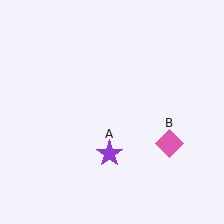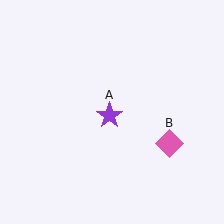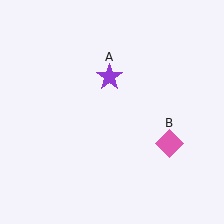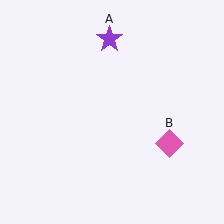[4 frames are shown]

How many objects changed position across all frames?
1 object changed position: purple star (object A).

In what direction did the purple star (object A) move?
The purple star (object A) moved up.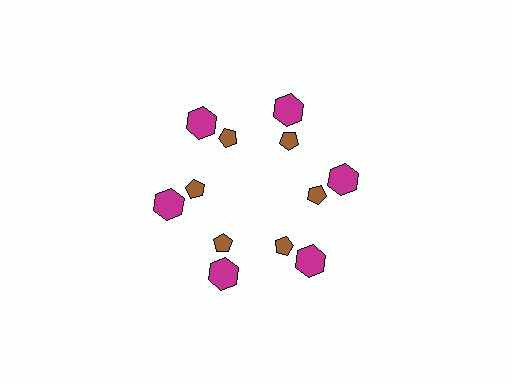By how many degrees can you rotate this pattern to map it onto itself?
The pattern maps onto itself every 60 degrees of rotation.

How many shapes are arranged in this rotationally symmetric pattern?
There are 12 shapes, arranged in 6 groups of 2.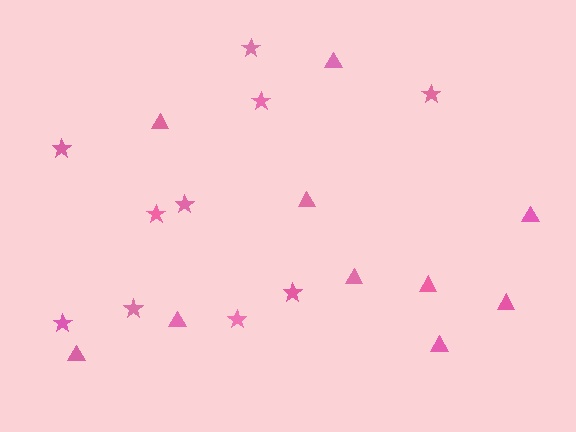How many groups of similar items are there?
There are 2 groups: one group of triangles (10) and one group of stars (10).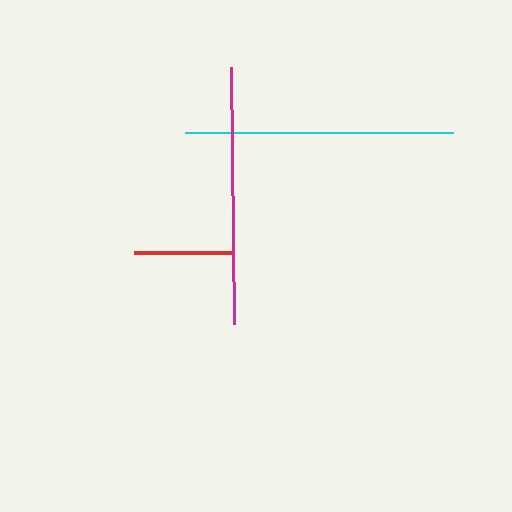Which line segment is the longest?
The cyan line is the longest at approximately 268 pixels.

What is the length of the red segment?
The red segment is approximately 98 pixels long.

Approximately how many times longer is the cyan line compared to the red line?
The cyan line is approximately 2.8 times the length of the red line.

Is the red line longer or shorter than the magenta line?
The magenta line is longer than the red line.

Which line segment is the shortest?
The red line is the shortest at approximately 98 pixels.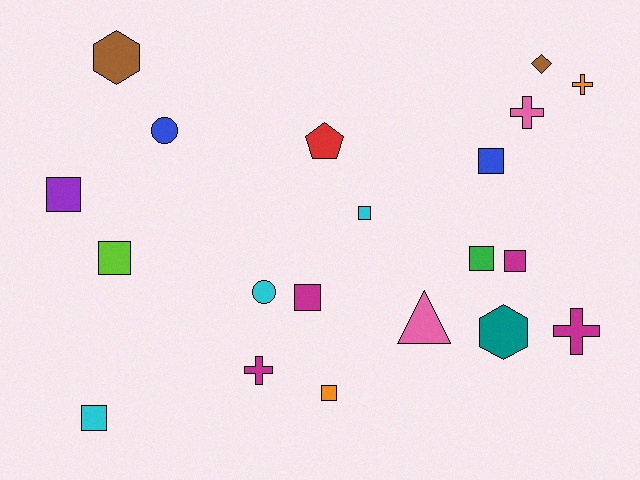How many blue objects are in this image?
There are 2 blue objects.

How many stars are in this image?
There are no stars.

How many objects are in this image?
There are 20 objects.